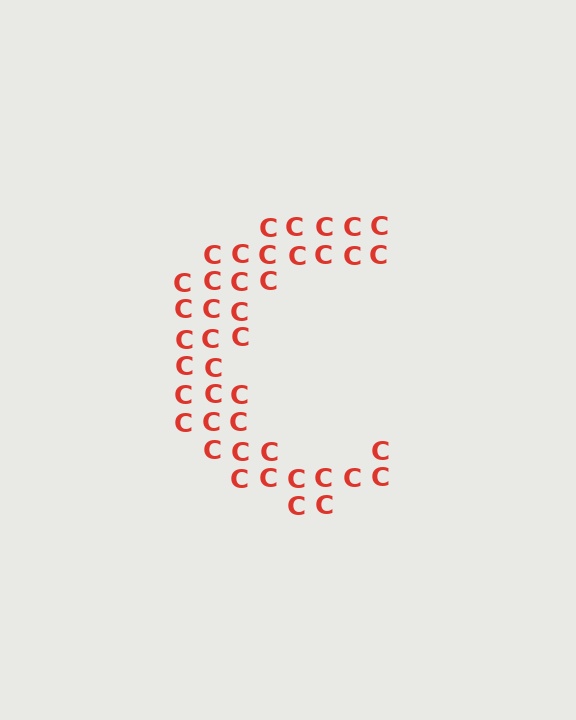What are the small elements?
The small elements are letter C's.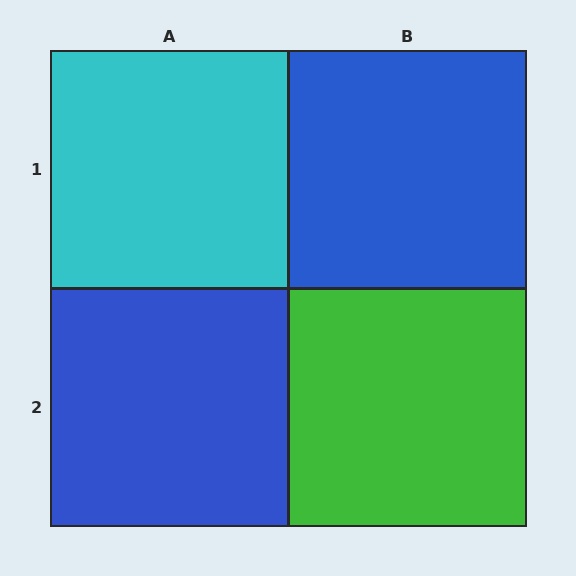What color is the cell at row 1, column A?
Cyan.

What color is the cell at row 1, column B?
Blue.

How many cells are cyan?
1 cell is cyan.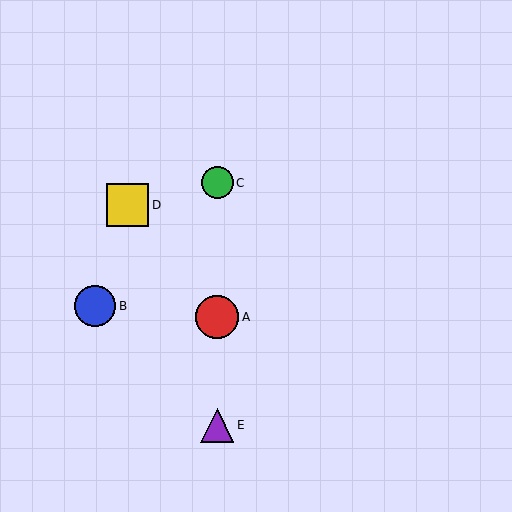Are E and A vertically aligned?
Yes, both are at x≈217.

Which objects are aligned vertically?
Objects A, C, E are aligned vertically.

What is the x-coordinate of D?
Object D is at x≈127.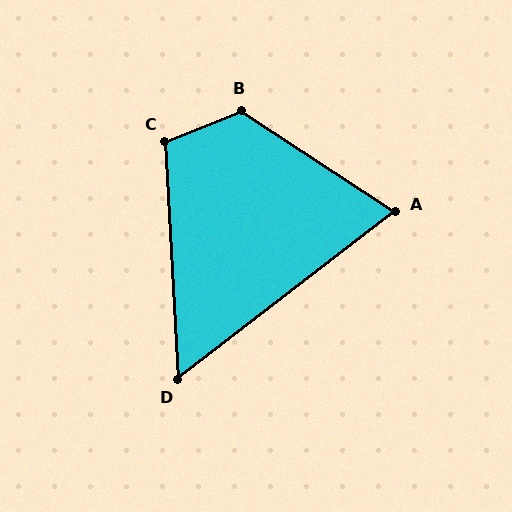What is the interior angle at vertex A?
Approximately 71 degrees (acute).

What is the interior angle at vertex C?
Approximately 109 degrees (obtuse).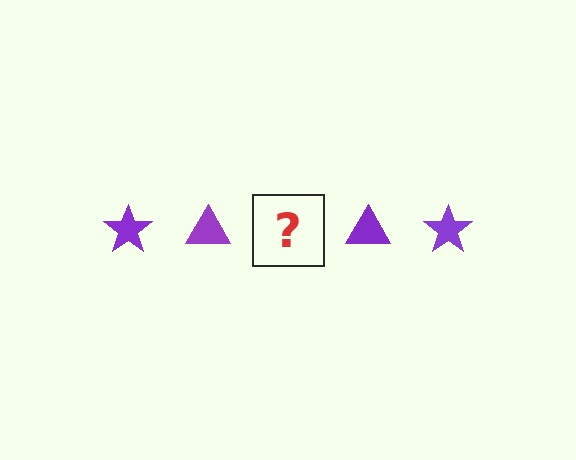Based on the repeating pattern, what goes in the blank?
The blank should be a purple star.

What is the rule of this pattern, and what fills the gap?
The rule is that the pattern cycles through star, triangle shapes in purple. The gap should be filled with a purple star.